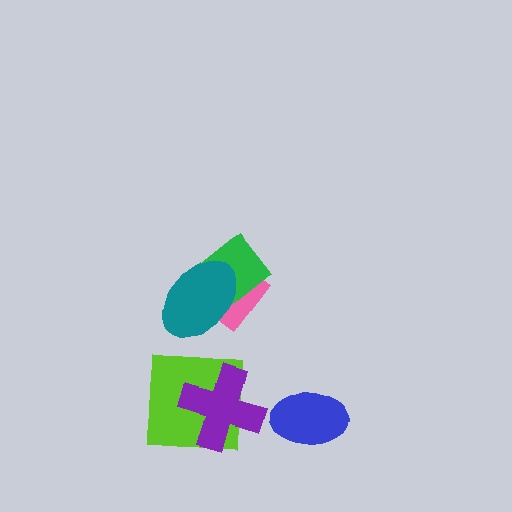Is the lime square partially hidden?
Yes, it is partially covered by another shape.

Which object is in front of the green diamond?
The teal ellipse is in front of the green diamond.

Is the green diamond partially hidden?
Yes, it is partially covered by another shape.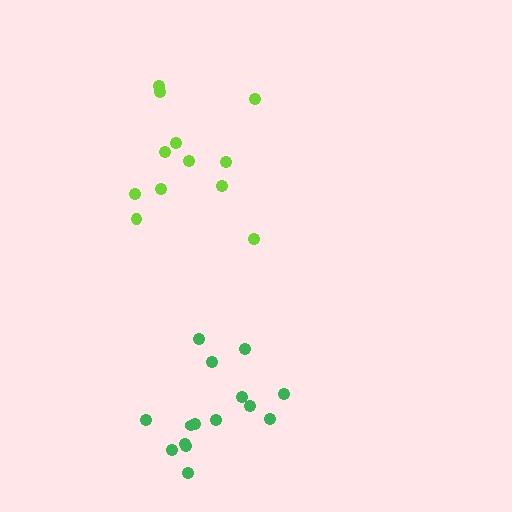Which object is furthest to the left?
The lime cluster is leftmost.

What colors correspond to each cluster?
The clusters are colored: green, lime.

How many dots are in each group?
Group 1: 15 dots, Group 2: 12 dots (27 total).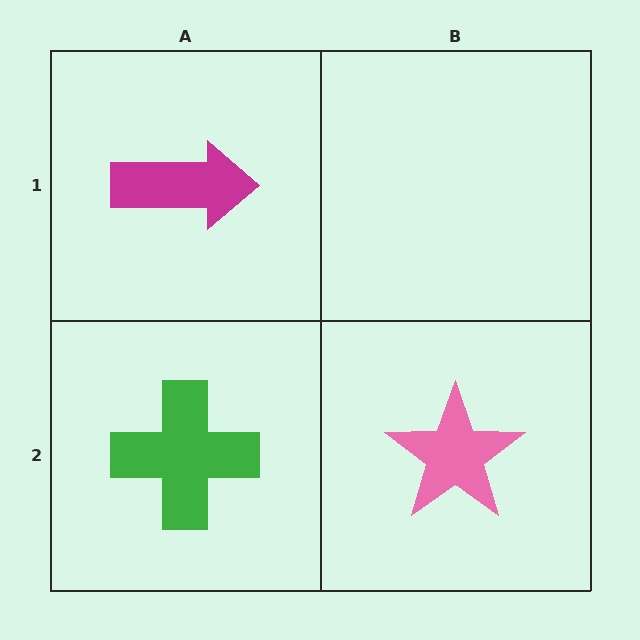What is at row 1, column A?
A magenta arrow.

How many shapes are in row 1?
1 shape.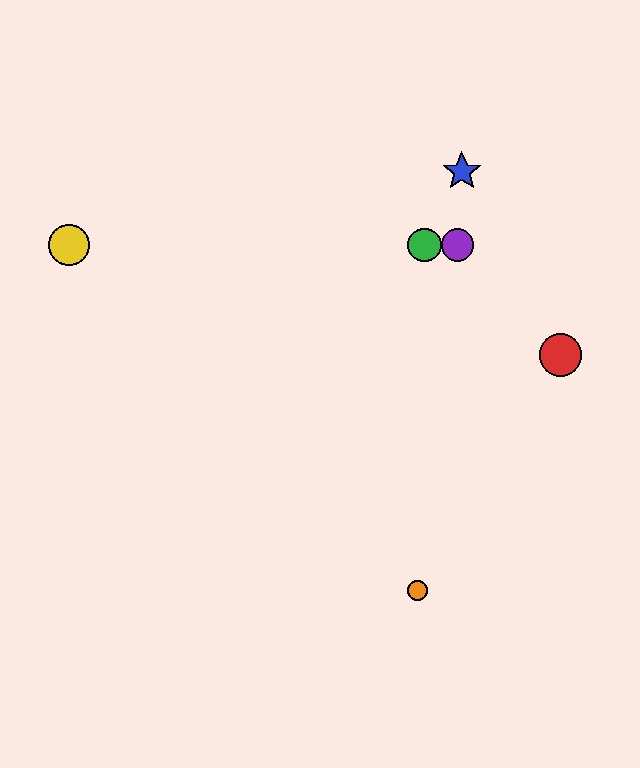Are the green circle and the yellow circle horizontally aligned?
Yes, both are at y≈245.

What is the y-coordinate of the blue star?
The blue star is at y≈172.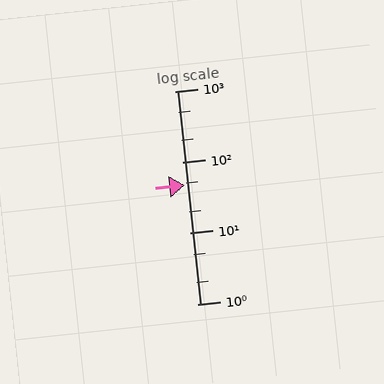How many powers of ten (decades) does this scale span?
The scale spans 3 decades, from 1 to 1000.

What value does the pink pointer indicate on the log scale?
The pointer indicates approximately 47.